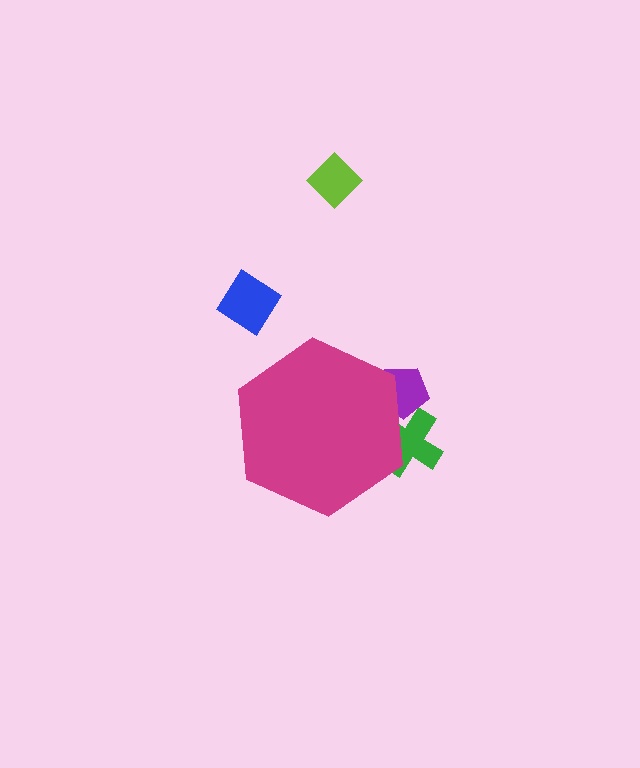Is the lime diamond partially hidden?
No, the lime diamond is fully visible.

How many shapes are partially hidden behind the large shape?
2 shapes are partially hidden.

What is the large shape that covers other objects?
A magenta hexagon.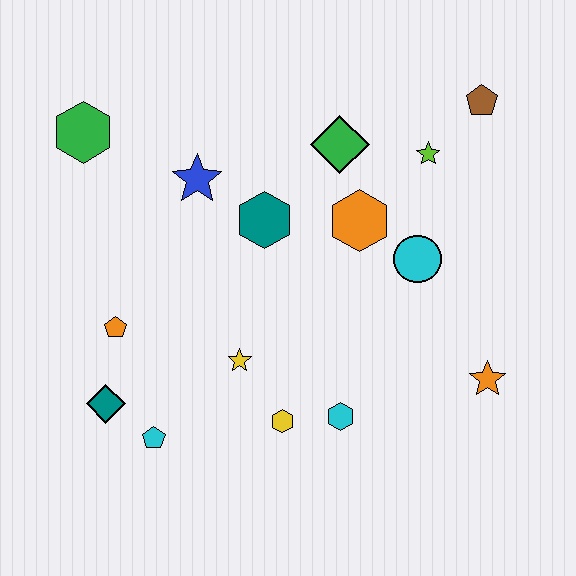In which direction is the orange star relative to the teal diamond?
The orange star is to the right of the teal diamond.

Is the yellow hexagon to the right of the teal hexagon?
Yes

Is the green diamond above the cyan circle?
Yes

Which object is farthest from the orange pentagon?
The brown pentagon is farthest from the orange pentagon.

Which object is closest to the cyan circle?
The orange hexagon is closest to the cyan circle.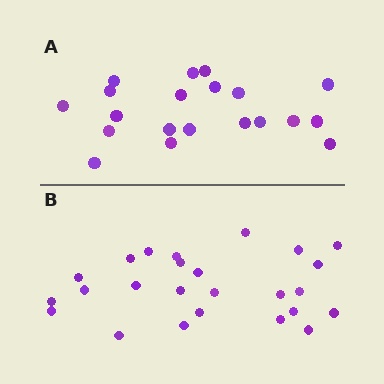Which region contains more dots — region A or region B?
Region B (the bottom region) has more dots.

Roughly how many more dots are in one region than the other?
Region B has about 5 more dots than region A.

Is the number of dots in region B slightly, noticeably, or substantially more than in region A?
Region B has noticeably more, but not dramatically so. The ratio is roughly 1.2 to 1.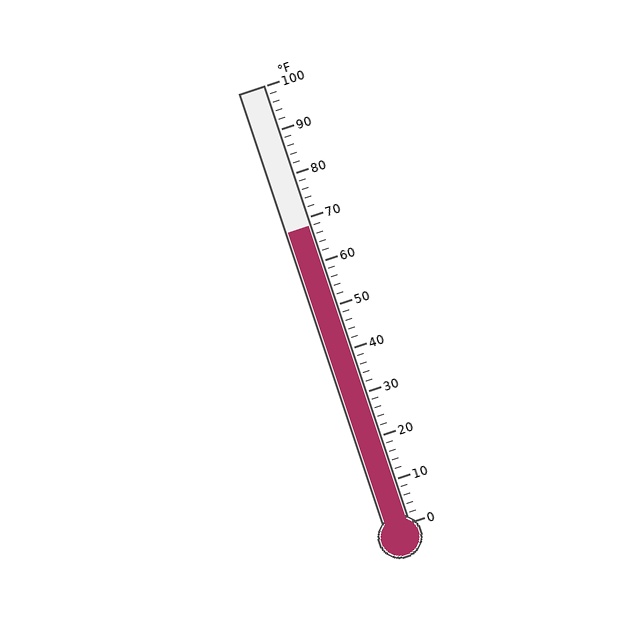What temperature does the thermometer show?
The thermometer shows approximately 68°F.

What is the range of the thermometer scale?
The thermometer scale ranges from 0°F to 100°F.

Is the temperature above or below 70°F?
The temperature is below 70°F.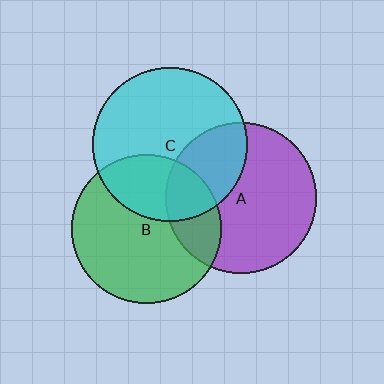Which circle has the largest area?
Circle C (cyan).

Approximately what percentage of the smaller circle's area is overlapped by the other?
Approximately 20%.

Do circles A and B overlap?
Yes.